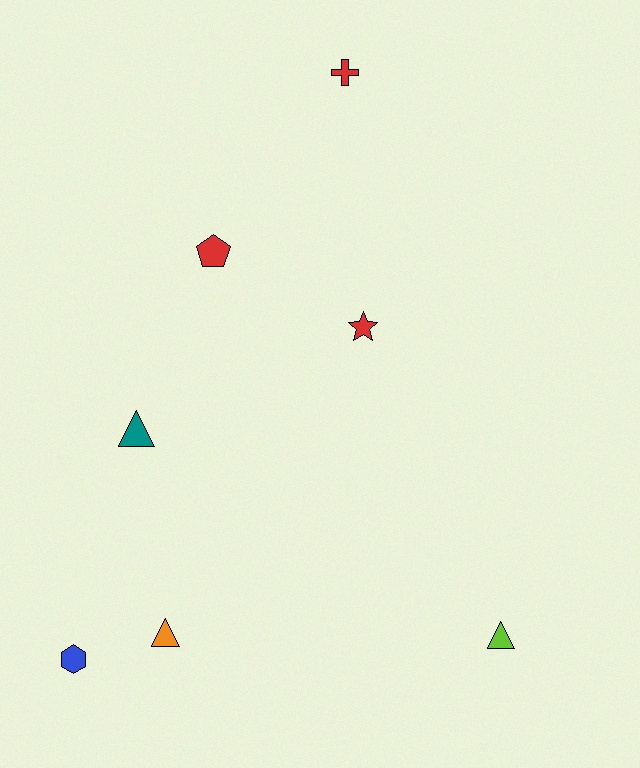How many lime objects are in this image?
There is 1 lime object.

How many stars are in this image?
There is 1 star.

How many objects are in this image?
There are 7 objects.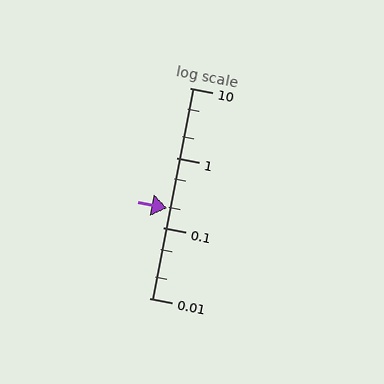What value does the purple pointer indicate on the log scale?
The pointer indicates approximately 0.19.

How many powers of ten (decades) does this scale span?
The scale spans 3 decades, from 0.01 to 10.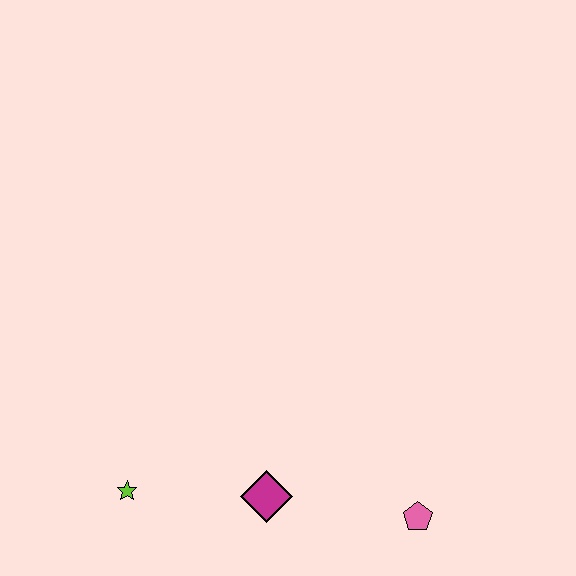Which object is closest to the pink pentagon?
The magenta diamond is closest to the pink pentagon.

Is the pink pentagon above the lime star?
No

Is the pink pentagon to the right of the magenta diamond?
Yes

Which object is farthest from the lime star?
The pink pentagon is farthest from the lime star.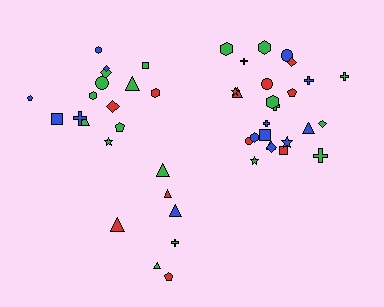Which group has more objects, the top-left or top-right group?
The top-right group.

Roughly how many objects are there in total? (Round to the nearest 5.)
Roughly 45 objects in total.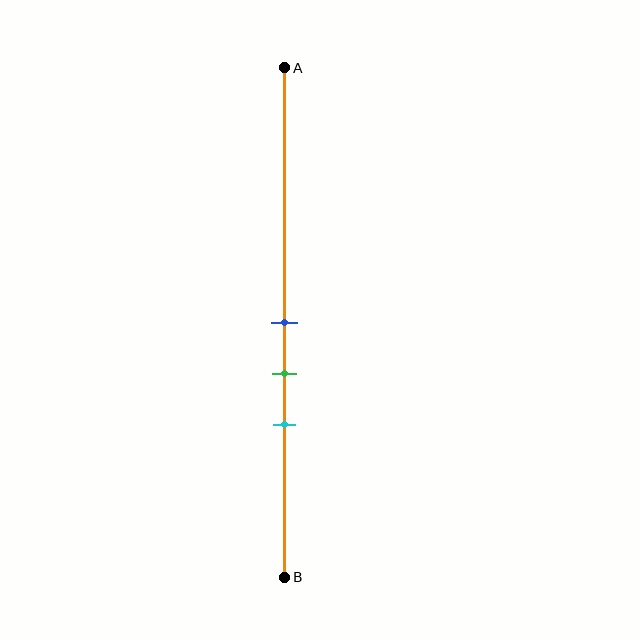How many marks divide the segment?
There are 3 marks dividing the segment.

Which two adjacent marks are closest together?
The blue and green marks are the closest adjacent pair.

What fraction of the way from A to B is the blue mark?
The blue mark is approximately 50% (0.5) of the way from A to B.